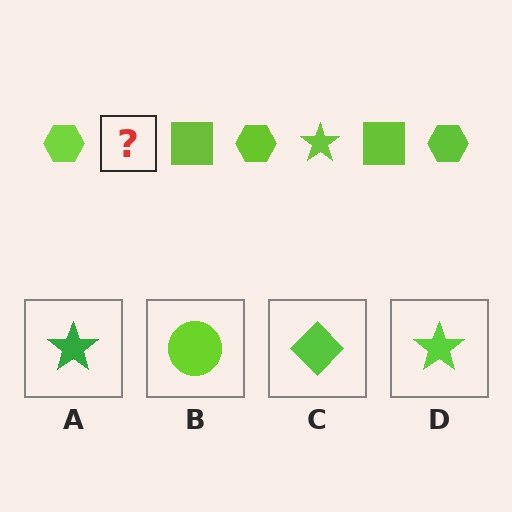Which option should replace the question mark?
Option D.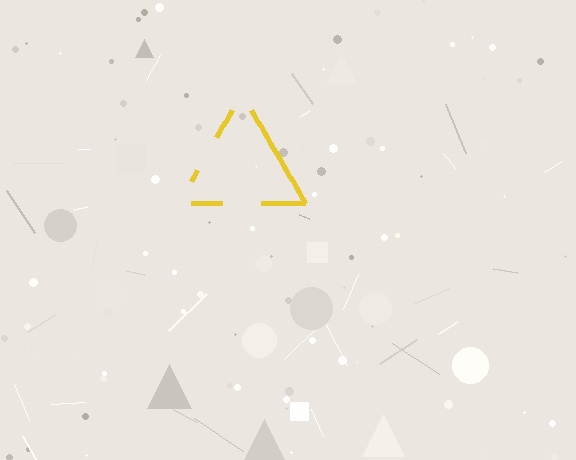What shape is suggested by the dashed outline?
The dashed outline suggests a triangle.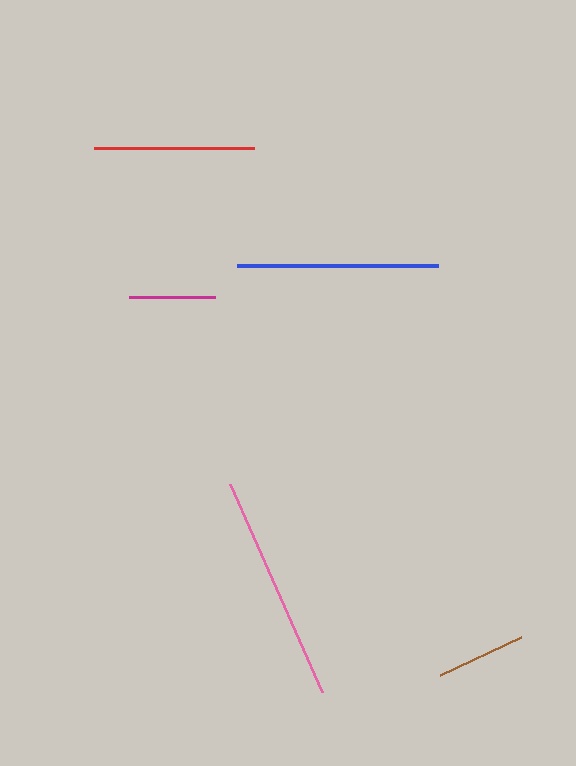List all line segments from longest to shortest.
From longest to shortest: pink, blue, red, brown, magenta.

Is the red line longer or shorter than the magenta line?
The red line is longer than the magenta line.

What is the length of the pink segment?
The pink segment is approximately 227 pixels long.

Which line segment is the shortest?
The magenta line is the shortest at approximately 85 pixels.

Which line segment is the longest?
The pink line is the longest at approximately 227 pixels.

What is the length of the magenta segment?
The magenta segment is approximately 85 pixels long.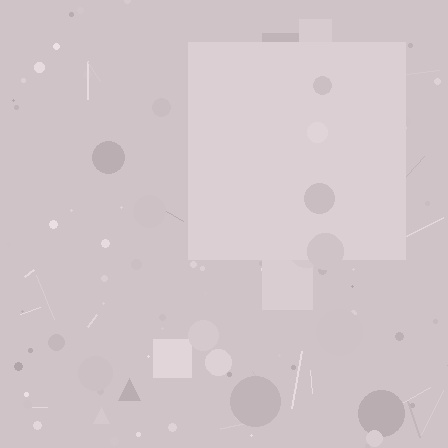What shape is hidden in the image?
A square is hidden in the image.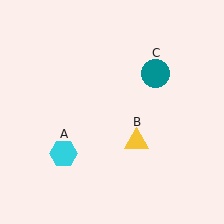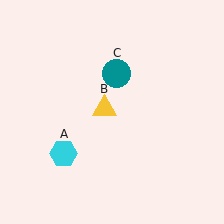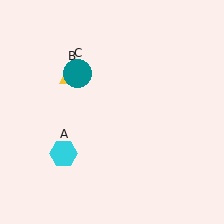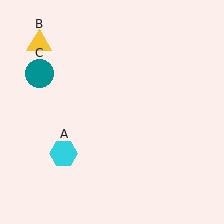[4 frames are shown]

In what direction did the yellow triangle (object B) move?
The yellow triangle (object B) moved up and to the left.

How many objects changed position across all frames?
2 objects changed position: yellow triangle (object B), teal circle (object C).